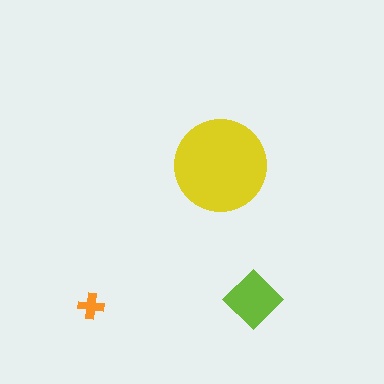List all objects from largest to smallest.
The yellow circle, the lime diamond, the orange cross.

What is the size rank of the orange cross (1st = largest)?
3rd.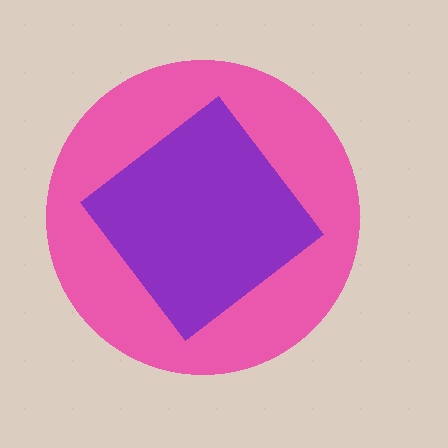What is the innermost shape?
The purple diamond.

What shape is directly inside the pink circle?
The purple diamond.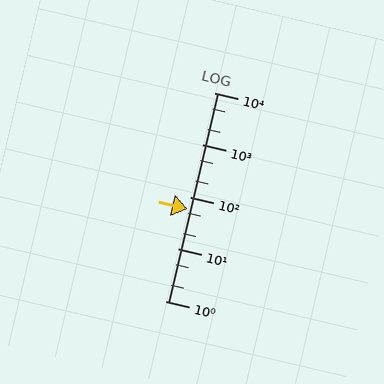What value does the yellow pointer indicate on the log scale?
The pointer indicates approximately 58.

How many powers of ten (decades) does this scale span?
The scale spans 4 decades, from 1 to 10000.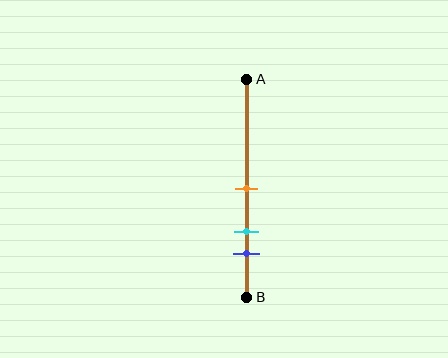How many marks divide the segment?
There are 3 marks dividing the segment.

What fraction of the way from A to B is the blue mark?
The blue mark is approximately 80% (0.8) of the way from A to B.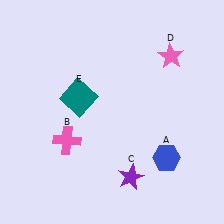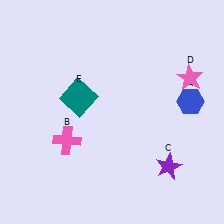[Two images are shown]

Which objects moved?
The objects that moved are: the blue hexagon (A), the purple star (C), the pink star (D).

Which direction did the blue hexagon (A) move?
The blue hexagon (A) moved up.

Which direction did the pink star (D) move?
The pink star (D) moved down.